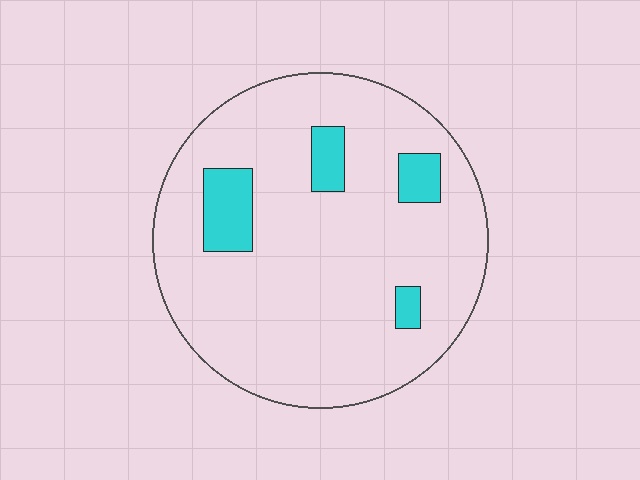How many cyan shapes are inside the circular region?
4.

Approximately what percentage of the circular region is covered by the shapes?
Approximately 10%.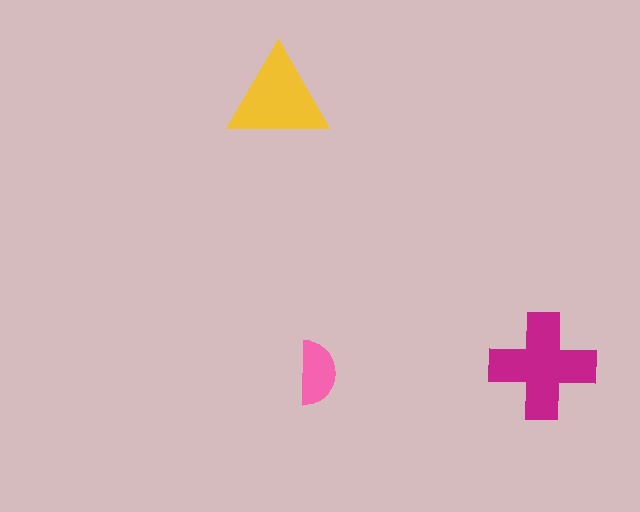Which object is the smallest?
The pink semicircle.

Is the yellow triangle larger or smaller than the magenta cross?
Smaller.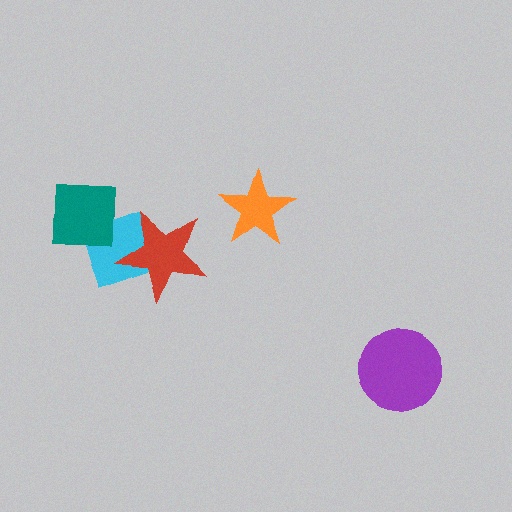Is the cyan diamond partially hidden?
Yes, it is partially covered by another shape.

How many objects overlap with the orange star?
0 objects overlap with the orange star.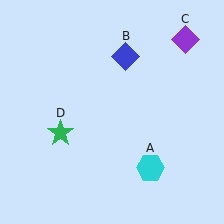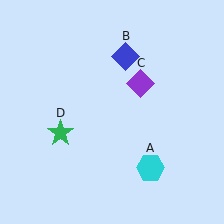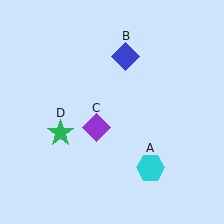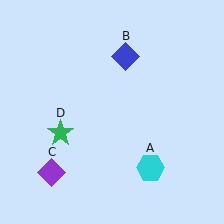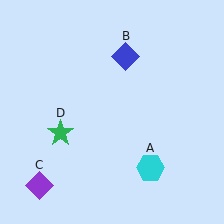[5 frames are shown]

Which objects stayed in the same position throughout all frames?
Cyan hexagon (object A) and blue diamond (object B) and green star (object D) remained stationary.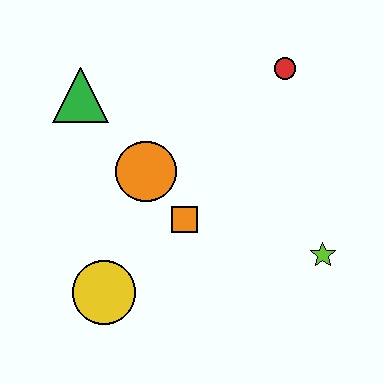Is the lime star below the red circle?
Yes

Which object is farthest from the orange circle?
The lime star is farthest from the orange circle.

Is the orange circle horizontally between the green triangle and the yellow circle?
No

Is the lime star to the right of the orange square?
Yes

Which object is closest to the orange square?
The orange circle is closest to the orange square.